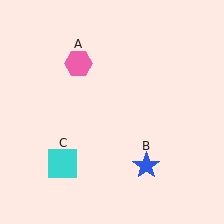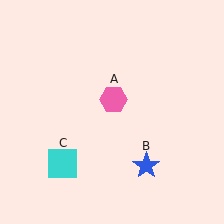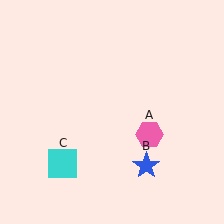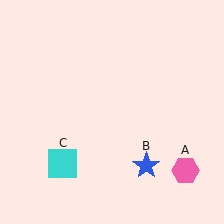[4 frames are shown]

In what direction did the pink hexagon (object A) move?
The pink hexagon (object A) moved down and to the right.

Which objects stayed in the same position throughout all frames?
Blue star (object B) and cyan square (object C) remained stationary.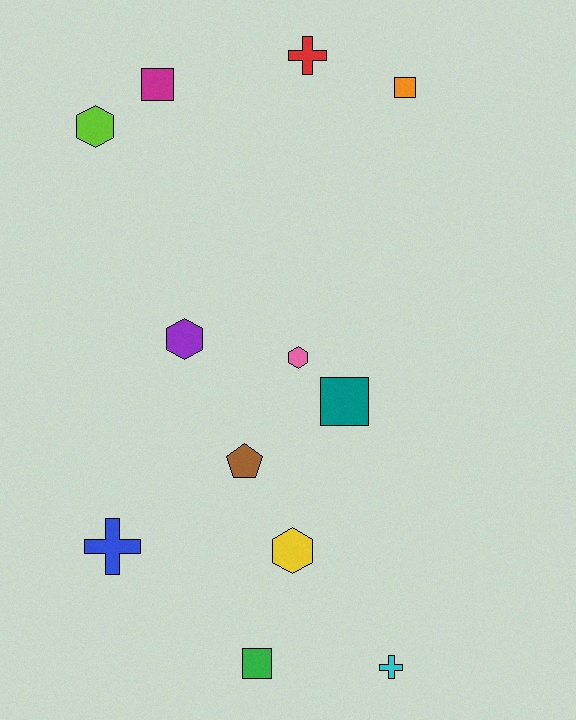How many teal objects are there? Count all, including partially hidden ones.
There is 1 teal object.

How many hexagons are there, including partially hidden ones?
There are 4 hexagons.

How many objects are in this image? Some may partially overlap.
There are 12 objects.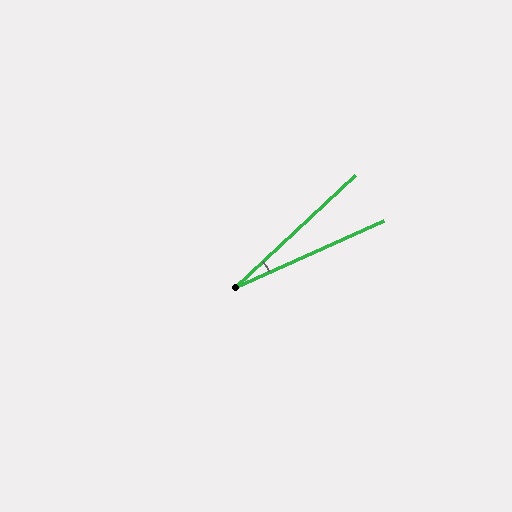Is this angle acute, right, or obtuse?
It is acute.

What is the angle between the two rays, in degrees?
Approximately 19 degrees.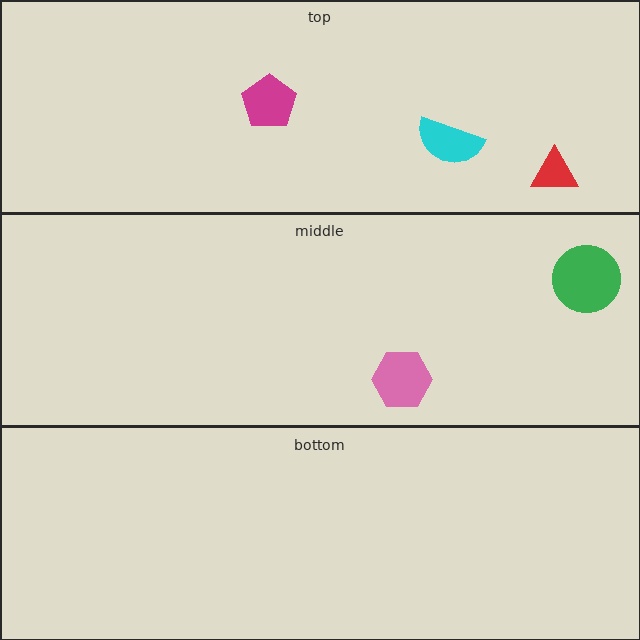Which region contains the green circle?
The middle region.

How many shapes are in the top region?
3.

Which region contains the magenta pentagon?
The top region.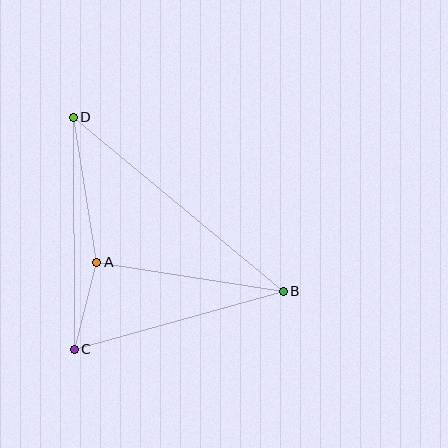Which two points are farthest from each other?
Points B and D are farthest from each other.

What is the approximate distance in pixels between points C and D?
The distance between C and D is approximately 232 pixels.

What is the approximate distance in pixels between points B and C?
The distance between B and C is approximately 217 pixels.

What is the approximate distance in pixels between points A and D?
The distance between A and D is approximately 147 pixels.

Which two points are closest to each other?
Points A and C are closest to each other.